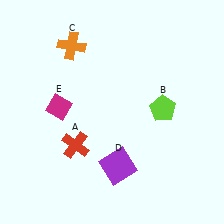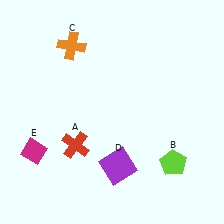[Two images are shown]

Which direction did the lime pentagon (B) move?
The lime pentagon (B) moved down.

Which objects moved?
The objects that moved are: the lime pentagon (B), the magenta diamond (E).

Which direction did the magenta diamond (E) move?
The magenta diamond (E) moved down.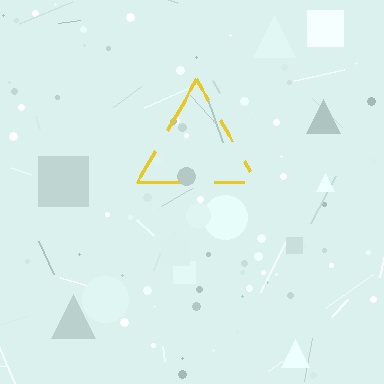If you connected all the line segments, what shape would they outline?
They would outline a triangle.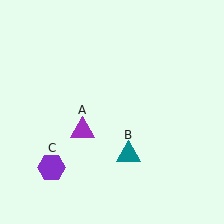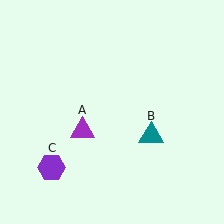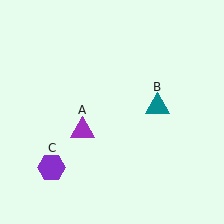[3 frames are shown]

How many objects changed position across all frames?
1 object changed position: teal triangle (object B).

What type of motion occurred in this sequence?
The teal triangle (object B) rotated counterclockwise around the center of the scene.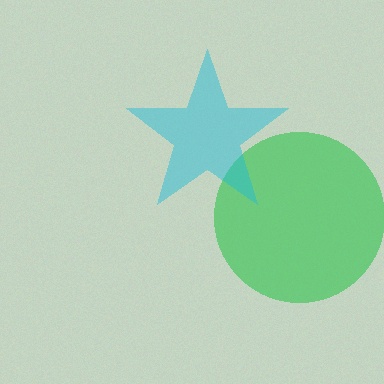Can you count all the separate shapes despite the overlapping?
Yes, there are 2 separate shapes.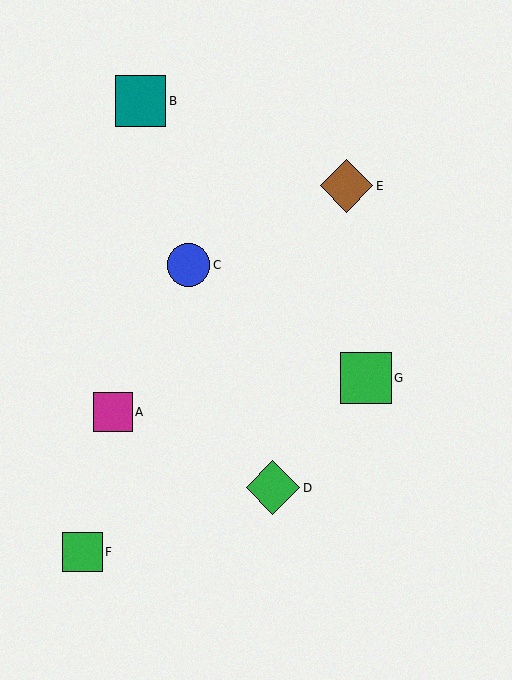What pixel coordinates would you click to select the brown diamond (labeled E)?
Click at (346, 186) to select the brown diamond E.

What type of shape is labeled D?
Shape D is a green diamond.